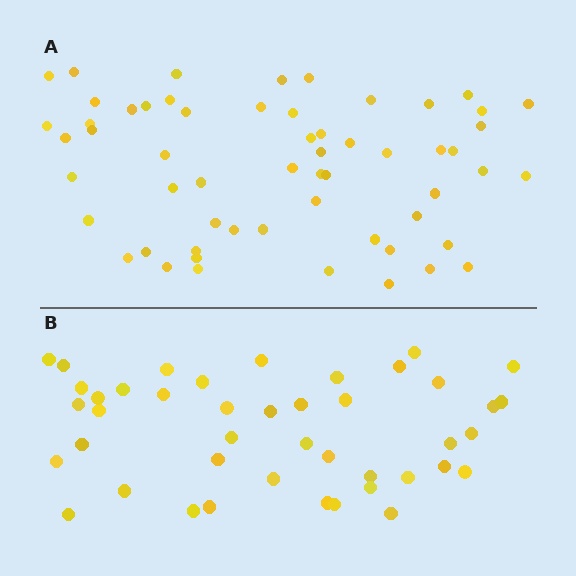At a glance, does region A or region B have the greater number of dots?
Region A (the top region) has more dots.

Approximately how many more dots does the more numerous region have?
Region A has approximately 15 more dots than region B.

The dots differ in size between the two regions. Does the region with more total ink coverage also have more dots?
No. Region B has more total ink coverage because its dots are larger, but region A actually contains more individual dots. Total area can be misleading — the number of items is what matters here.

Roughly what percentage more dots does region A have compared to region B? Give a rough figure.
About 35% more.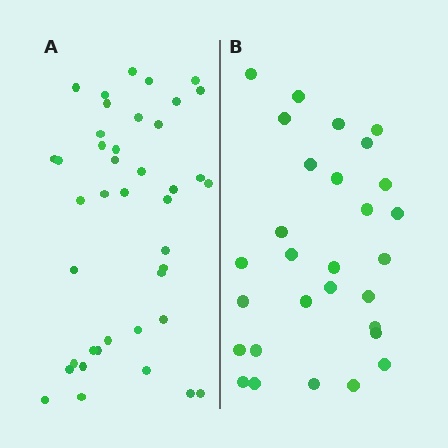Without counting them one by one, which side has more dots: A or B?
Region A (the left region) has more dots.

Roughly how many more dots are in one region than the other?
Region A has roughly 12 or so more dots than region B.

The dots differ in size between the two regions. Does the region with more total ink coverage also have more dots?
No. Region B has more total ink coverage because its dots are larger, but region A actually contains more individual dots. Total area can be misleading — the number of items is what matters here.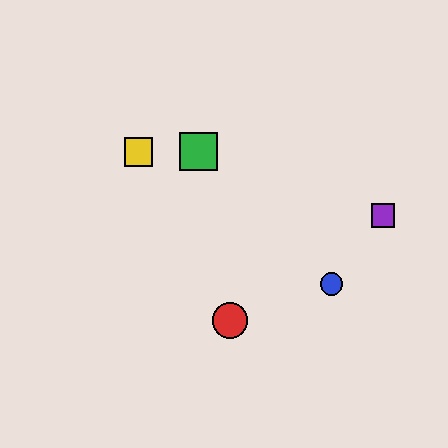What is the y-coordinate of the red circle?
The red circle is at y≈321.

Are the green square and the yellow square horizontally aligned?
Yes, both are at y≈152.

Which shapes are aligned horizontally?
The green square, the yellow square are aligned horizontally.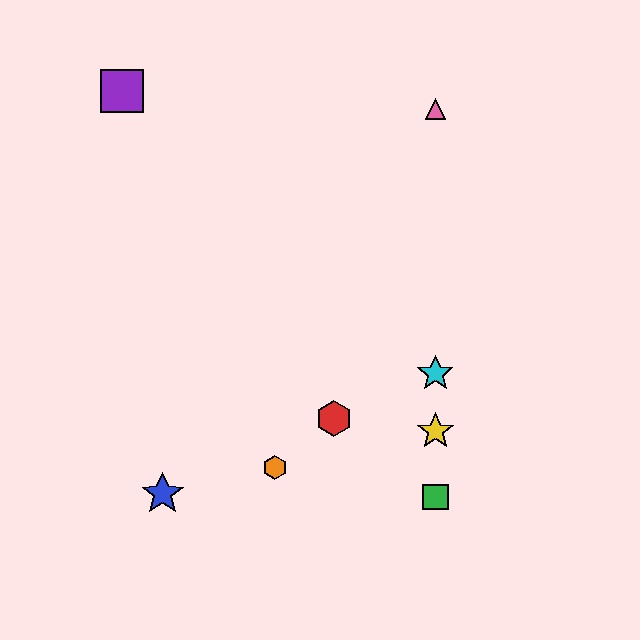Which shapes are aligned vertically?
The green square, the yellow star, the cyan star, the pink triangle are aligned vertically.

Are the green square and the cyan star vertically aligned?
Yes, both are at x≈435.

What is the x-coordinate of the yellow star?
The yellow star is at x≈435.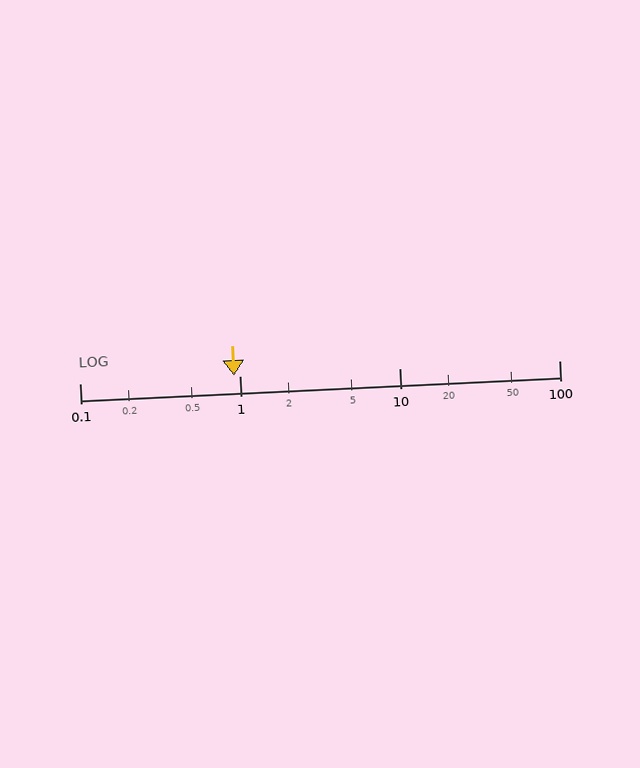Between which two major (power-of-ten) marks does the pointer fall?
The pointer is between 0.1 and 1.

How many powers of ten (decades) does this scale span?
The scale spans 3 decades, from 0.1 to 100.